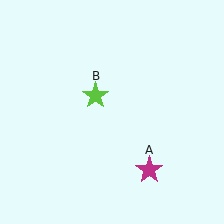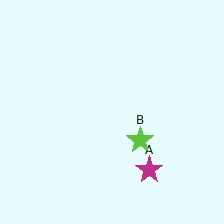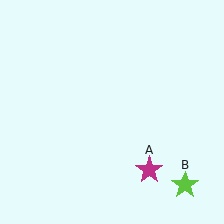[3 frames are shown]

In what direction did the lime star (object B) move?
The lime star (object B) moved down and to the right.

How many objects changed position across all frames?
1 object changed position: lime star (object B).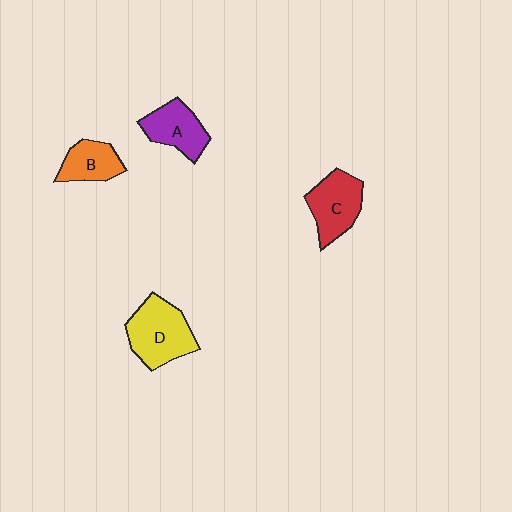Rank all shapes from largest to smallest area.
From largest to smallest: D (yellow), C (red), A (purple), B (orange).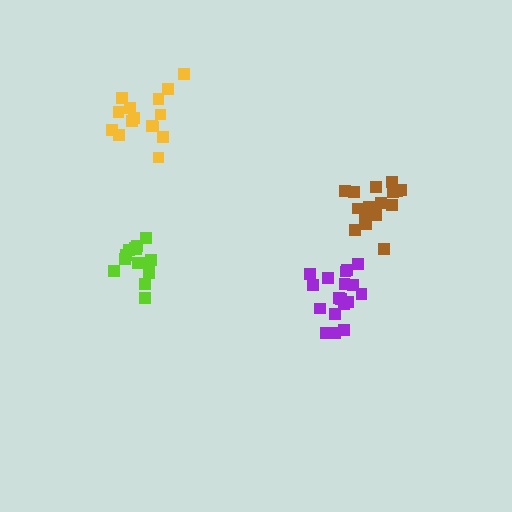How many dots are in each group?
Group 1: 17 dots, Group 2: 18 dots, Group 3: 15 dots, Group 4: 15 dots (65 total).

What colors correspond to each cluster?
The clusters are colored: brown, purple, lime, yellow.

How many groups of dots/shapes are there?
There are 4 groups.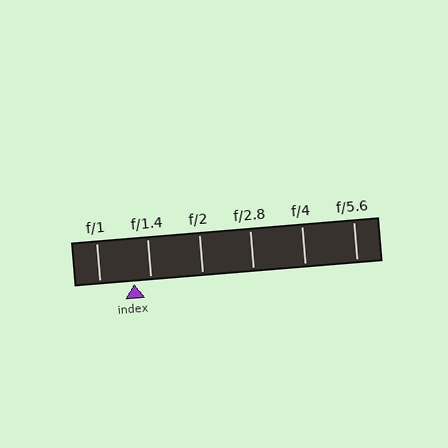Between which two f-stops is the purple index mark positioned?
The index mark is between f/1 and f/1.4.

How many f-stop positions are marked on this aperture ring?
There are 6 f-stop positions marked.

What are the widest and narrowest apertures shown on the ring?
The widest aperture shown is f/1 and the narrowest is f/5.6.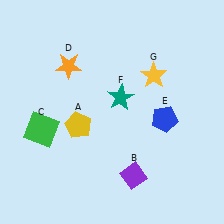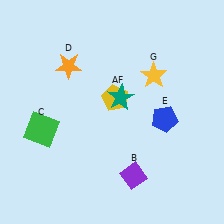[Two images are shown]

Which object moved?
The yellow pentagon (A) moved right.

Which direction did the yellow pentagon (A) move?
The yellow pentagon (A) moved right.